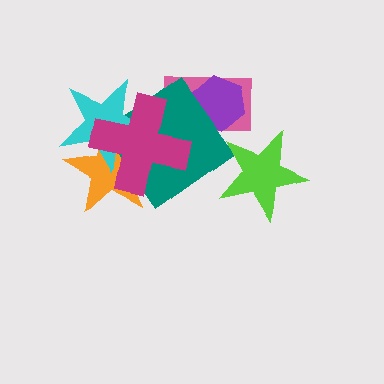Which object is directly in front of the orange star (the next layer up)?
The teal diamond is directly in front of the orange star.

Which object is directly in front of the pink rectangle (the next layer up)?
The purple hexagon is directly in front of the pink rectangle.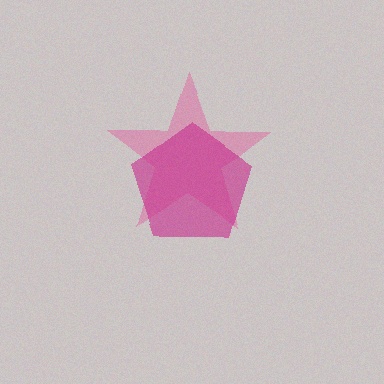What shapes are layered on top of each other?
The layered shapes are: a pink star, a magenta pentagon.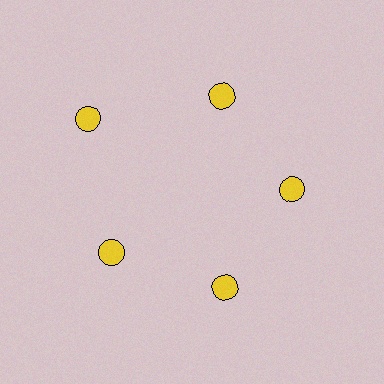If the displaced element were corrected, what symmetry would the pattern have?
It would have 5-fold rotational symmetry — the pattern would map onto itself every 72 degrees.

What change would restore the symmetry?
The symmetry would be restored by moving it inward, back onto the ring so that all 5 circles sit at equal angles and equal distance from the center.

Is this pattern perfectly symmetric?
No. The 5 yellow circles are arranged in a ring, but one element near the 10 o'clock position is pushed outward from the center, breaking the 5-fold rotational symmetry.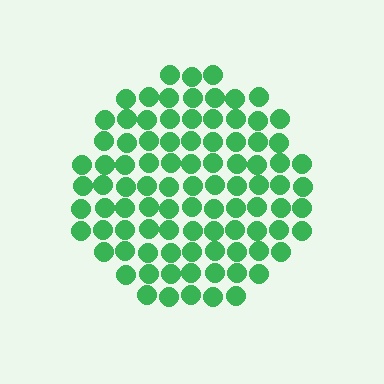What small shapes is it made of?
It is made of small circles.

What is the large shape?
The large shape is a circle.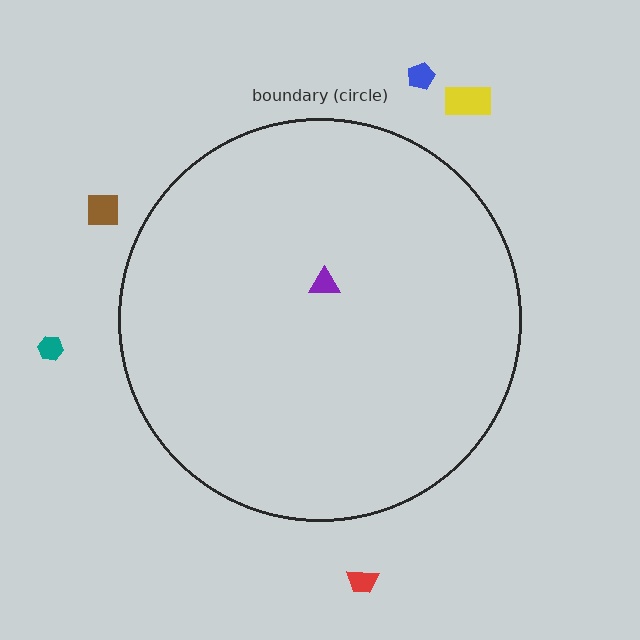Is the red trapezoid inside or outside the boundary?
Outside.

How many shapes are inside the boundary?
1 inside, 5 outside.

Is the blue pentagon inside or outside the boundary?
Outside.